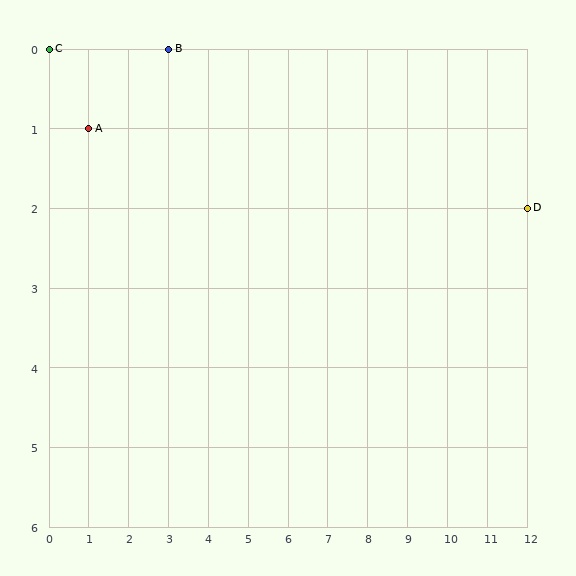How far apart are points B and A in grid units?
Points B and A are 2 columns and 1 row apart (about 2.2 grid units diagonally).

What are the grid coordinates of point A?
Point A is at grid coordinates (1, 1).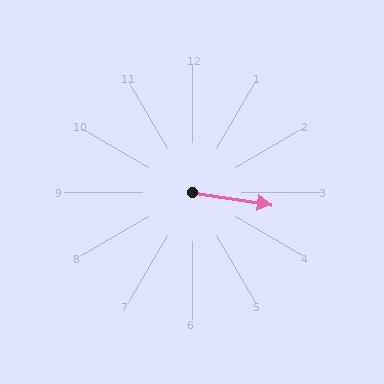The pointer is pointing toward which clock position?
Roughly 3 o'clock.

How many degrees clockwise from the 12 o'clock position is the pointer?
Approximately 99 degrees.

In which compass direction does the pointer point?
East.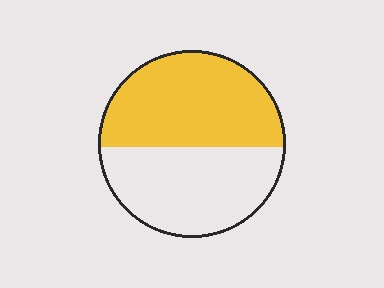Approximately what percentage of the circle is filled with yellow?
Approximately 50%.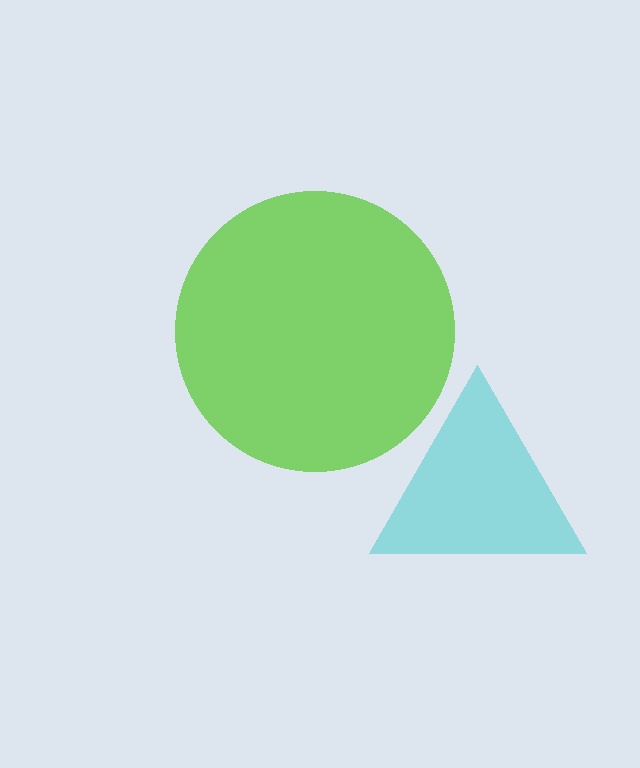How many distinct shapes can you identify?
There are 2 distinct shapes: a lime circle, a cyan triangle.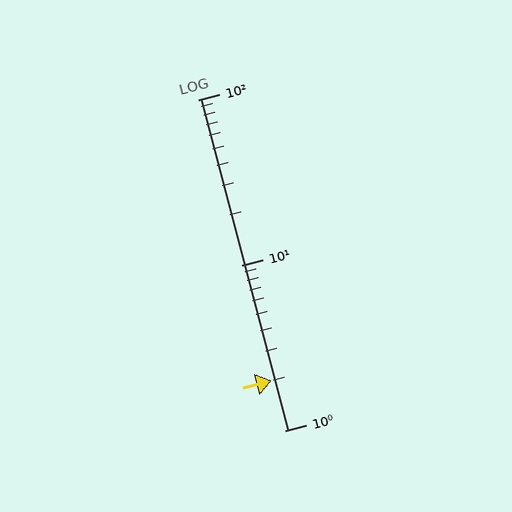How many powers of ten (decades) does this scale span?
The scale spans 2 decades, from 1 to 100.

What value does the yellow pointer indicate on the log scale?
The pointer indicates approximately 2.